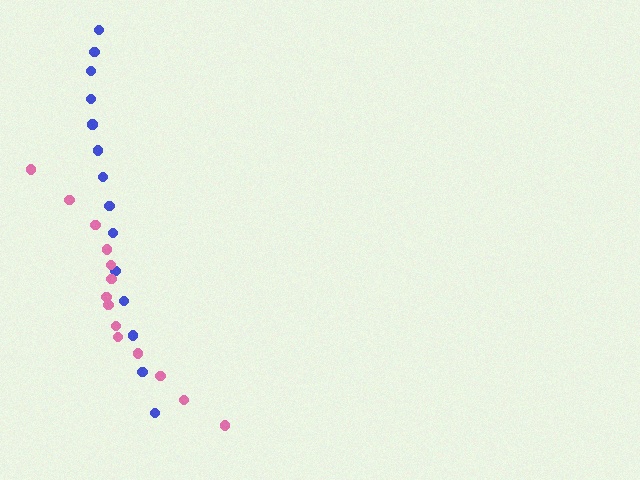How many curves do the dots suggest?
There are 2 distinct paths.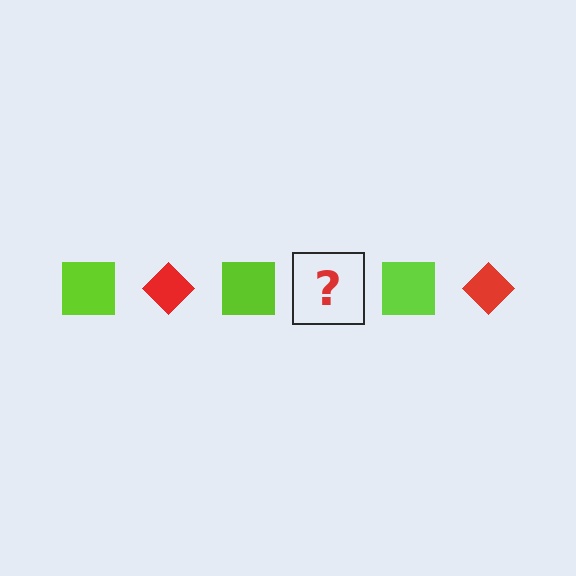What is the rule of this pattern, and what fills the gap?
The rule is that the pattern alternates between lime square and red diamond. The gap should be filled with a red diamond.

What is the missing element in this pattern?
The missing element is a red diamond.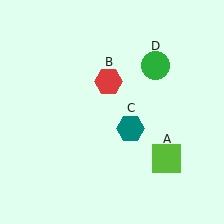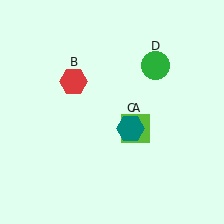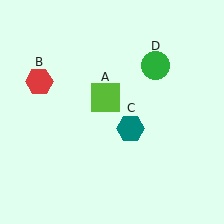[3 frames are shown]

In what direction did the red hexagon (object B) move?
The red hexagon (object B) moved left.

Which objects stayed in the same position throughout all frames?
Teal hexagon (object C) and green circle (object D) remained stationary.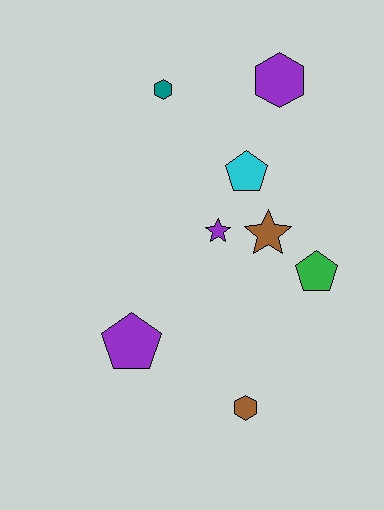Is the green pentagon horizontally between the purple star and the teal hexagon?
No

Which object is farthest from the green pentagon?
The teal hexagon is farthest from the green pentagon.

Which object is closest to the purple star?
The brown star is closest to the purple star.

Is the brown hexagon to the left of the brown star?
Yes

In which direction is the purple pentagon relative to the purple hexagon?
The purple pentagon is below the purple hexagon.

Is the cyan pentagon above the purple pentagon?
Yes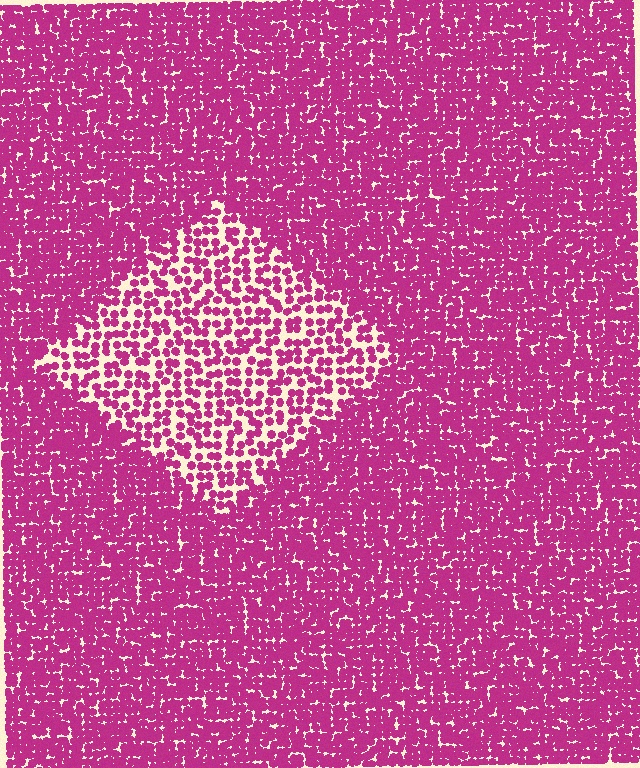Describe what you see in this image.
The image contains small magenta elements arranged at two different densities. A diamond-shaped region is visible where the elements are less densely packed than the surrounding area.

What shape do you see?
I see a diamond.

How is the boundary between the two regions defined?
The boundary is defined by a change in element density (approximately 2.0x ratio). All elements are the same color, size, and shape.